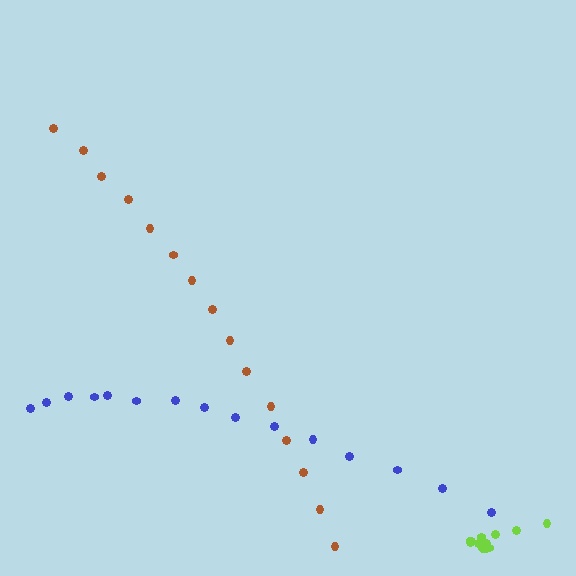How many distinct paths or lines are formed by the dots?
There are 3 distinct paths.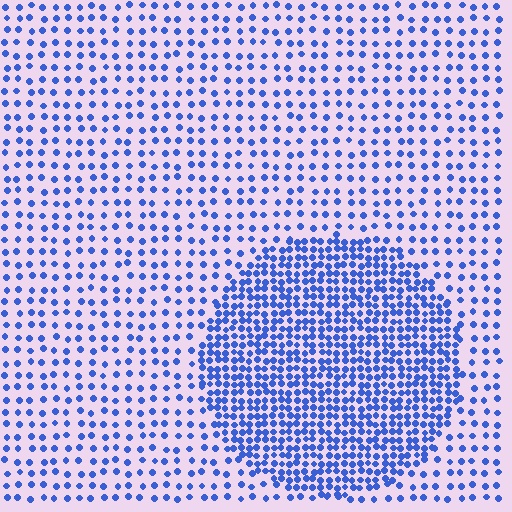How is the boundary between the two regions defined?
The boundary is defined by a change in element density (approximately 2.4x ratio). All elements are the same color, size, and shape.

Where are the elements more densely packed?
The elements are more densely packed inside the circle boundary.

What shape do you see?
I see a circle.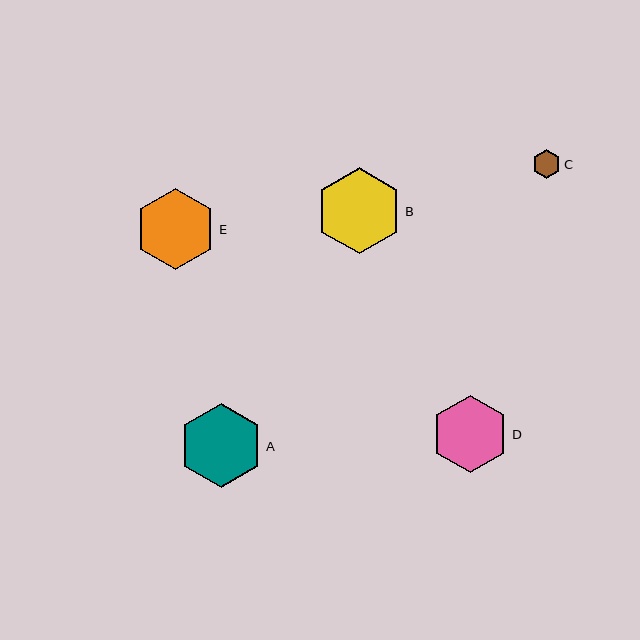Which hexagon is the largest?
Hexagon B is the largest with a size of approximately 86 pixels.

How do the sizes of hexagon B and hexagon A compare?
Hexagon B and hexagon A are approximately the same size.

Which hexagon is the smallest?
Hexagon C is the smallest with a size of approximately 28 pixels.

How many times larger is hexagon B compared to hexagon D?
Hexagon B is approximately 1.1 times the size of hexagon D.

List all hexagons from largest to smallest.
From largest to smallest: B, A, E, D, C.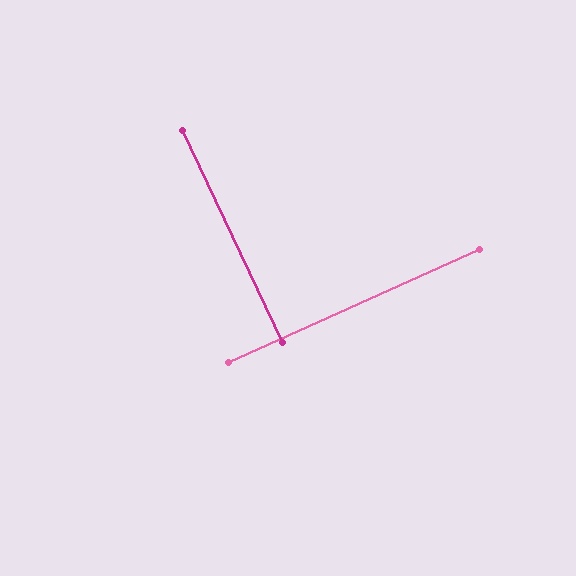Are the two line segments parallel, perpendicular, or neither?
Perpendicular — they meet at approximately 89°.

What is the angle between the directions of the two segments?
Approximately 89 degrees.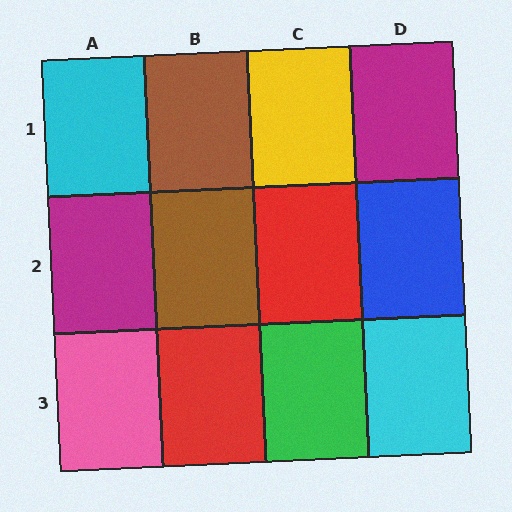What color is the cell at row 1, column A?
Cyan.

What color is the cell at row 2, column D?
Blue.